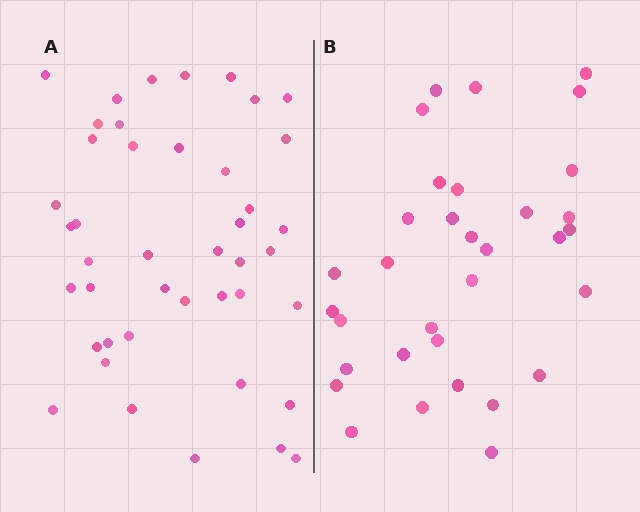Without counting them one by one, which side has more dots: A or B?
Region A (the left region) has more dots.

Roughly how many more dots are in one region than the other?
Region A has roughly 10 or so more dots than region B.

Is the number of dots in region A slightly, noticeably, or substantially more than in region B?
Region A has noticeably more, but not dramatically so. The ratio is roughly 1.3 to 1.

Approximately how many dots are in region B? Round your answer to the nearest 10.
About 30 dots. (The exact count is 33, which rounds to 30.)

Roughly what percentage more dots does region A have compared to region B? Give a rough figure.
About 30% more.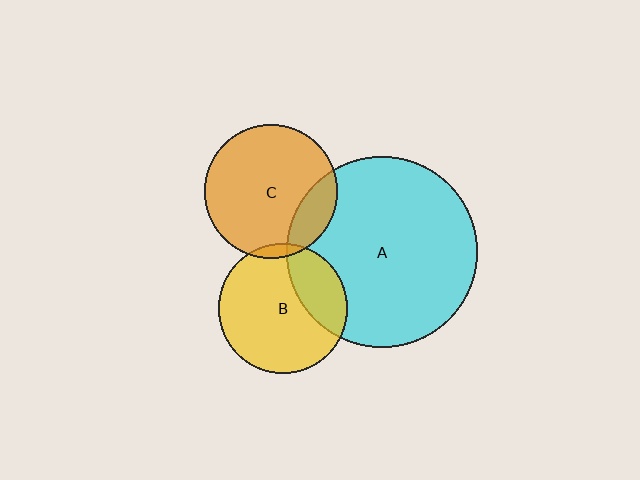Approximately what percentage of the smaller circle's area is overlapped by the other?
Approximately 5%.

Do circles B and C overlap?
Yes.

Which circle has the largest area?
Circle A (cyan).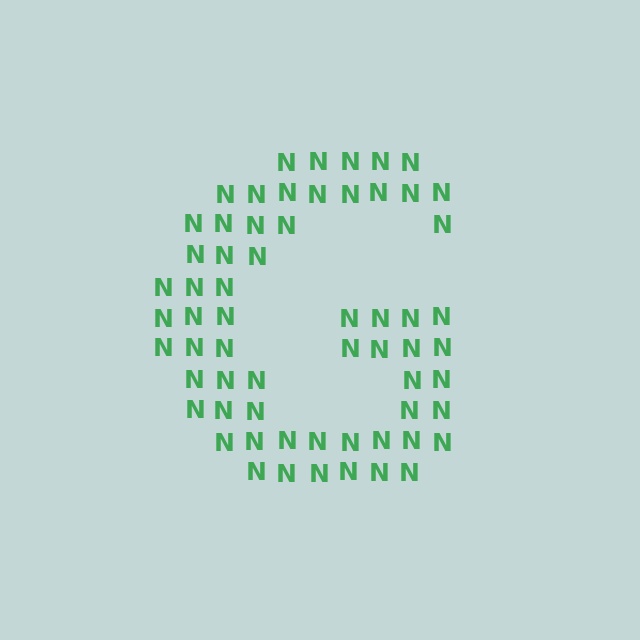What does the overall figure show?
The overall figure shows the letter G.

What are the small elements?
The small elements are letter N's.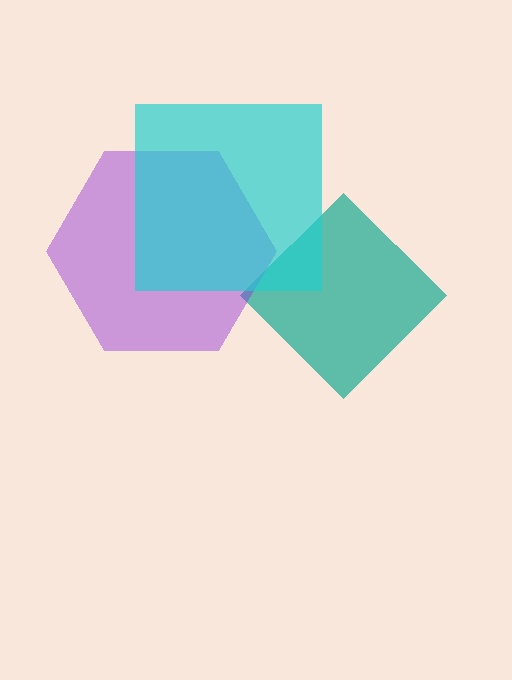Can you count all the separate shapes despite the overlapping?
Yes, there are 3 separate shapes.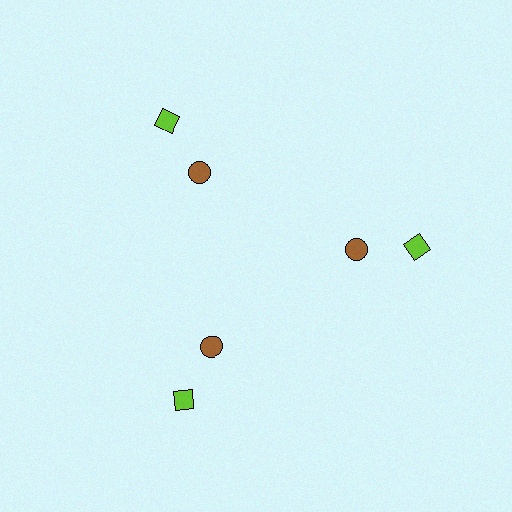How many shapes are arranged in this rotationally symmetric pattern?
There are 6 shapes, arranged in 3 groups of 2.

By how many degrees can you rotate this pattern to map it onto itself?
The pattern maps onto itself every 120 degrees of rotation.